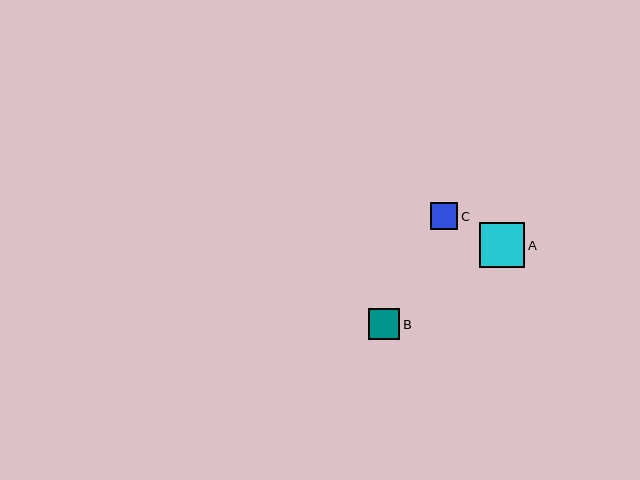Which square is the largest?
Square A is the largest with a size of approximately 45 pixels.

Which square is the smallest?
Square C is the smallest with a size of approximately 27 pixels.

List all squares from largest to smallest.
From largest to smallest: A, B, C.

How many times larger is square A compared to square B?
Square A is approximately 1.5 times the size of square B.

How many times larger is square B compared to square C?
Square B is approximately 1.1 times the size of square C.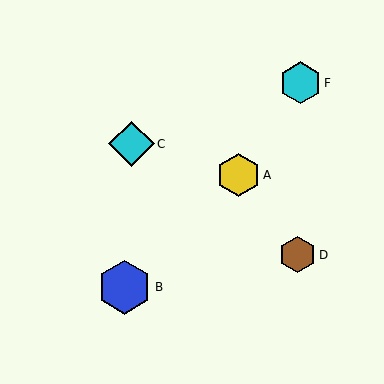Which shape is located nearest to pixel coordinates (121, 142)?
The cyan diamond (labeled C) at (132, 144) is nearest to that location.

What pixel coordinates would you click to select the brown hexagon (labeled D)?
Click at (298, 255) to select the brown hexagon D.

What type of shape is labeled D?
Shape D is a brown hexagon.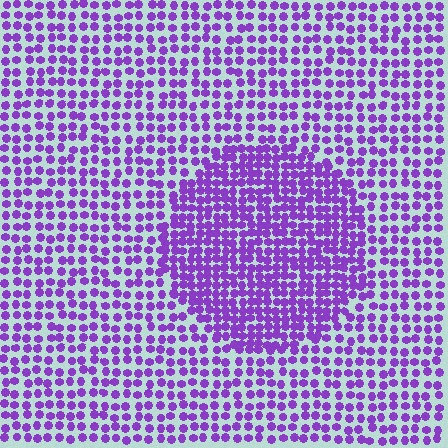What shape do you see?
I see a circle.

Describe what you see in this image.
The image contains small purple elements arranged at two different densities. A circle-shaped region is visible where the elements are more densely packed than the surrounding area.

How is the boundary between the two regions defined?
The boundary is defined by a change in element density (approximately 1.7x ratio). All elements are the same color, size, and shape.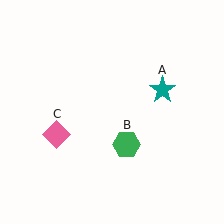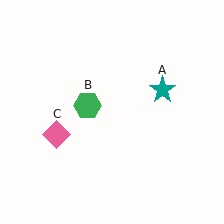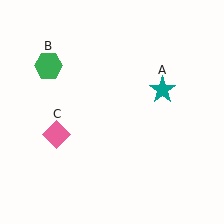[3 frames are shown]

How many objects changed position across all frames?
1 object changed position: green hexagon (object B).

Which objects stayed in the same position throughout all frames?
Teal star (object A) and pink diamond (object C) remained stationary.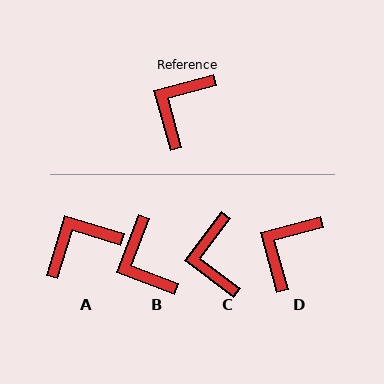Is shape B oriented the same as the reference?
No, it is off by about 54 degrees.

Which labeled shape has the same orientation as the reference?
D.